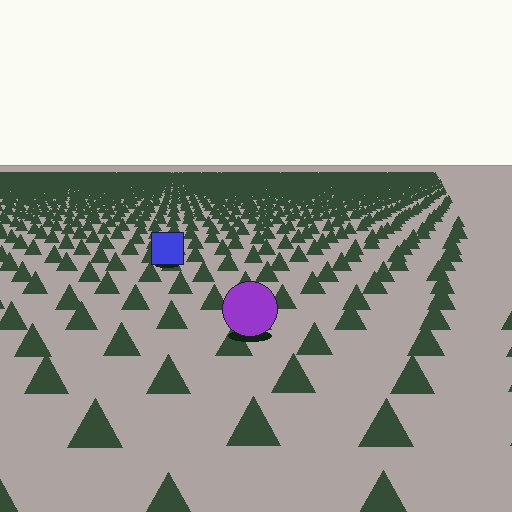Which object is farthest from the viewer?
The blue square is farthest from the viewer. It appears smaller and the ground texture around it is denser.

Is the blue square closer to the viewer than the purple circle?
No. The purple circle is closer — you can tell from the texture gradient: the ground texture is coarser near it.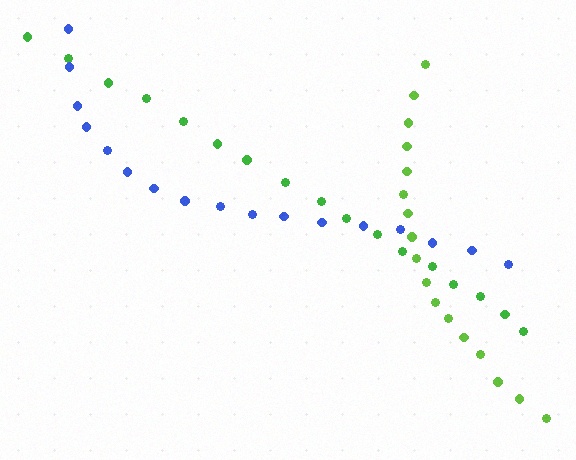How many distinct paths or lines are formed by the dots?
There are 3 distinct paths.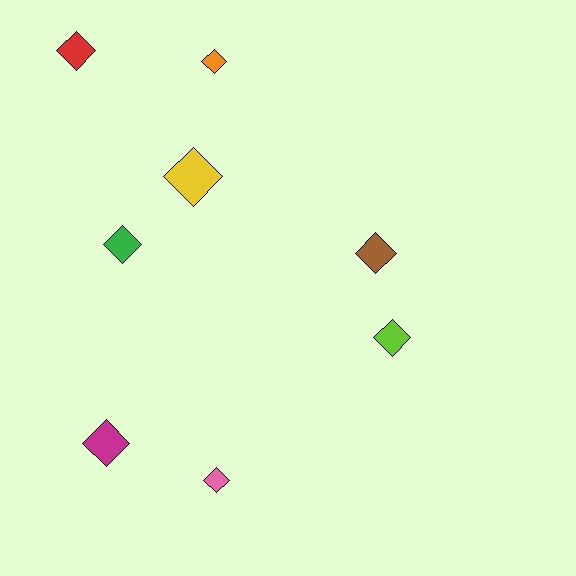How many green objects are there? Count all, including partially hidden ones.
There is 1 green object.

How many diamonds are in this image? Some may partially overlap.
There are 8 diamonds.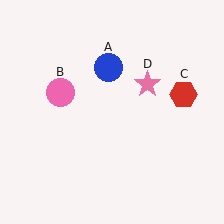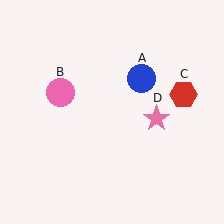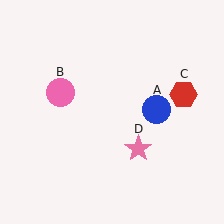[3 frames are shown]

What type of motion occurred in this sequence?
The blue circle (object A), pink star (object D) rotated clockwise around the center of the scene.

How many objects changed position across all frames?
2 objects changed position: blue circle (object A), pink star (object D).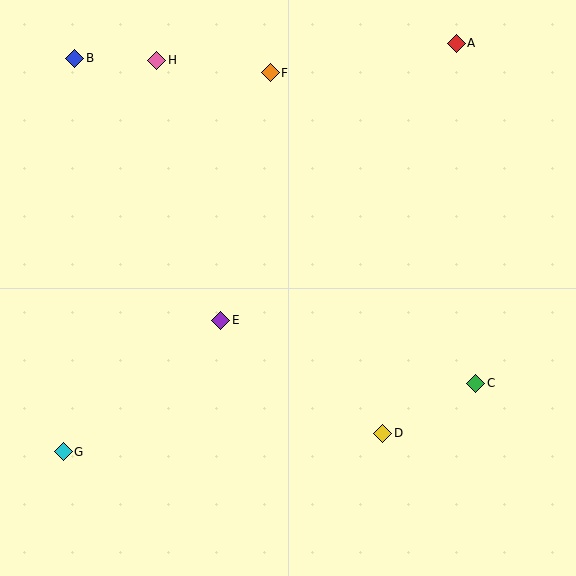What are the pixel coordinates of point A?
Point A is at (456, 43).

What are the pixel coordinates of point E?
Point E is at (221, 320).